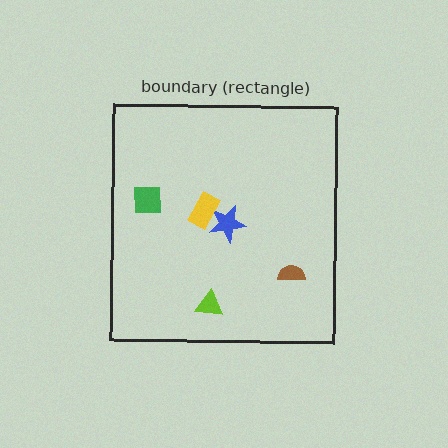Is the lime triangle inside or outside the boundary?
Inside.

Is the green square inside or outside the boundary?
Inside.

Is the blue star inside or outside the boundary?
Inside.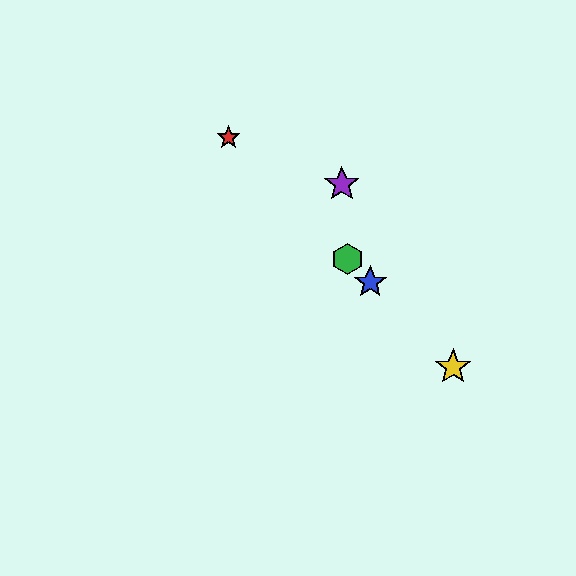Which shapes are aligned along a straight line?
The red star, the blue star, the green hexagon, the yellow star are aligned along a straight line.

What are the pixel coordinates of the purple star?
The purple star is at (342, 184).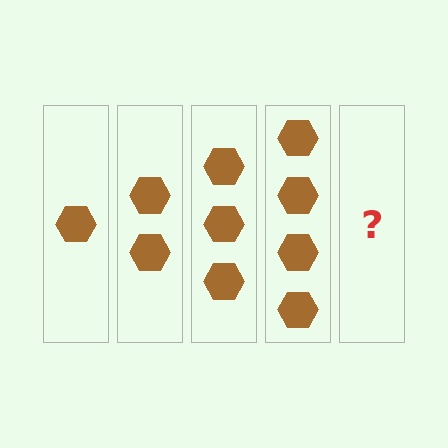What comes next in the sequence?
The next element should be 5 hexagons.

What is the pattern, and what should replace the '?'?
The pattern is that each step adds one more hexagon. The '?' should be 5 hexagons.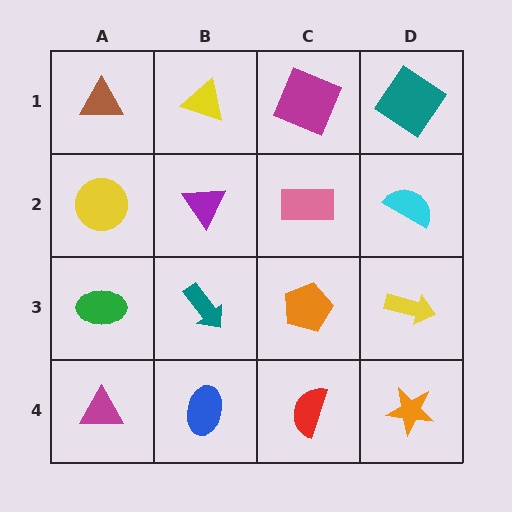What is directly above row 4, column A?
A green ellipse.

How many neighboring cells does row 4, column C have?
3.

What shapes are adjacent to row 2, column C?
A magenta square (row 1, column C), an orange pentagon (row 3, column C), a purple triangle (row 2, column B), a cyan semicircle (row 2, column D).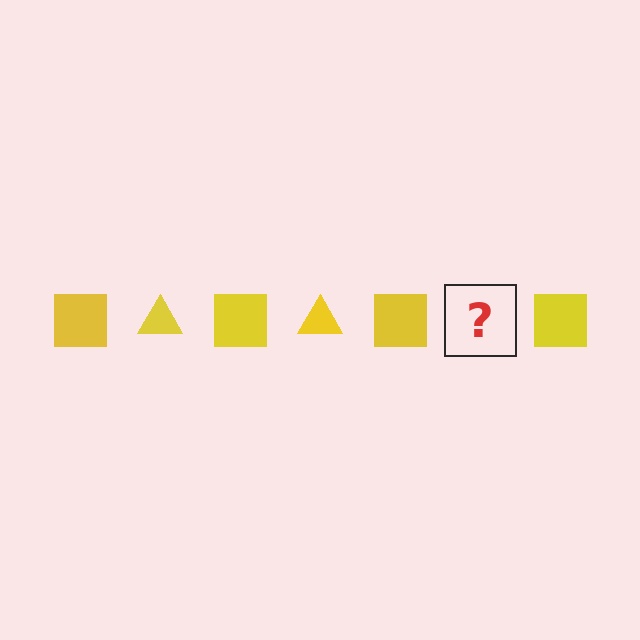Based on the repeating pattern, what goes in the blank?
The blank should be a yellow triangle.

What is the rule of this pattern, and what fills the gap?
The rule is that the pattern cycles through square, triangle shapes in yellow. The gap should be filled with a yellow triangle.